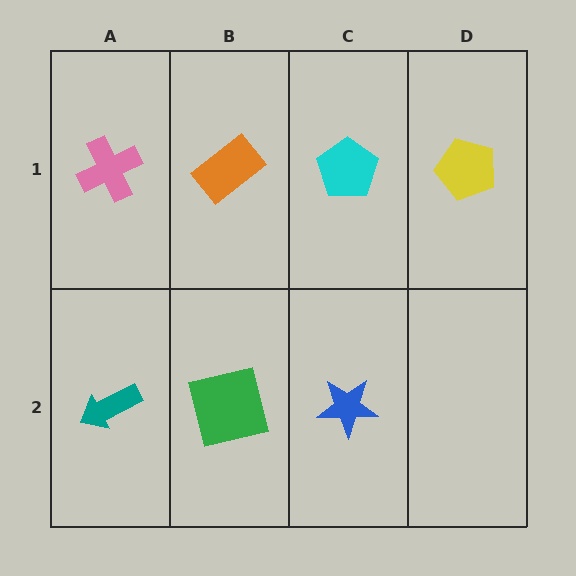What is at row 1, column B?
An orange rectangle.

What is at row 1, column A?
A pink cross.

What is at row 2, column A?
A teal arrow.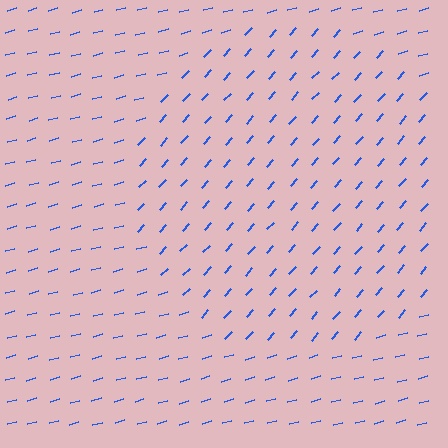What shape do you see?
I see a circle.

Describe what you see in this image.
The image is filled with small blue line segments. A circle region in the image has lines oriented differently from the surrounding lines, creating a visible texture boundary.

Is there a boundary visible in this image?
Yes, there is a texture boundary formed by a change in line orientation.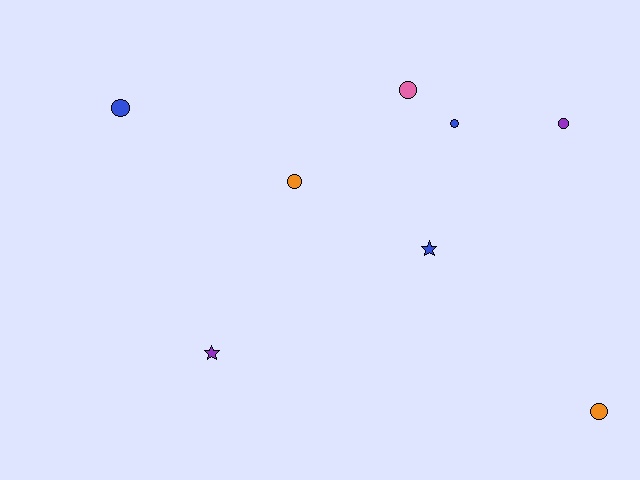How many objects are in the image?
There are 8 objects.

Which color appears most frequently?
Blue, with 3 objects.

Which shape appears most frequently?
Circle, with 6 objects.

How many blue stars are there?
There is 1 blue star.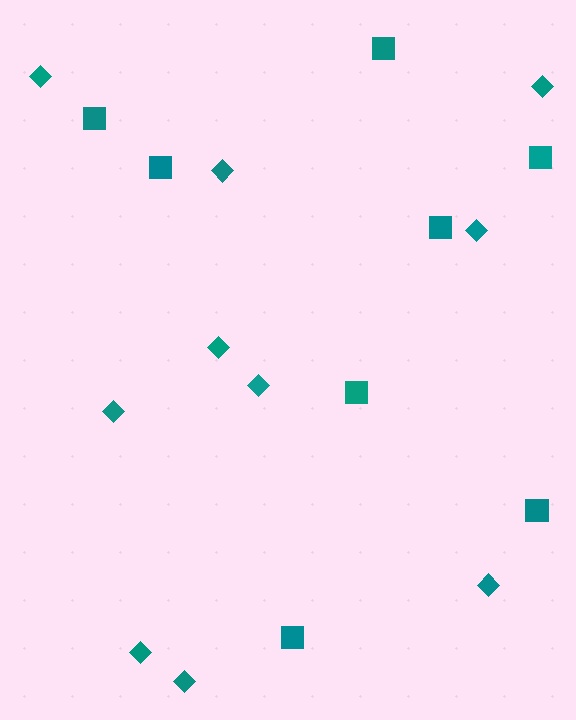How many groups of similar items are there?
There are 2 groups: one group of squares (8) and one group of diamonds (10).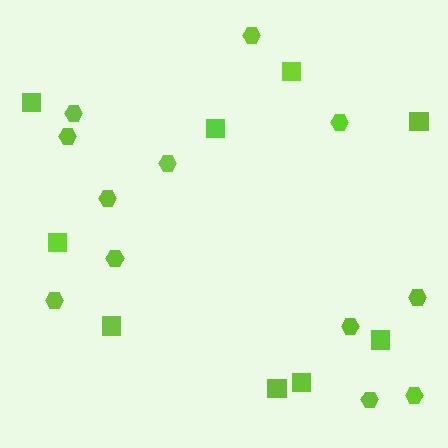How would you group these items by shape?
There are 2 groups: one group of hexagons (12) and one group of squares (9).